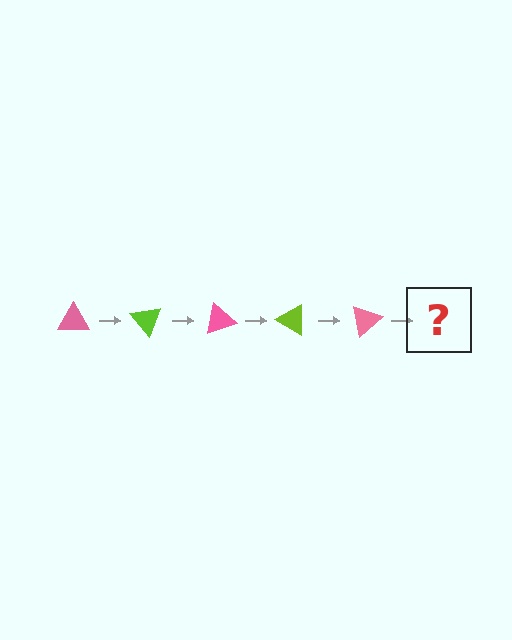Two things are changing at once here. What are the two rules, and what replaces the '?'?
The two rules are that it rotates 50 degrees each step and the color cycles through pink and lime. The '?' should be a lime triangle, rotated 250 degrees from the start.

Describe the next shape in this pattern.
It should be a lime triangle, rotated 250 degrees from the start.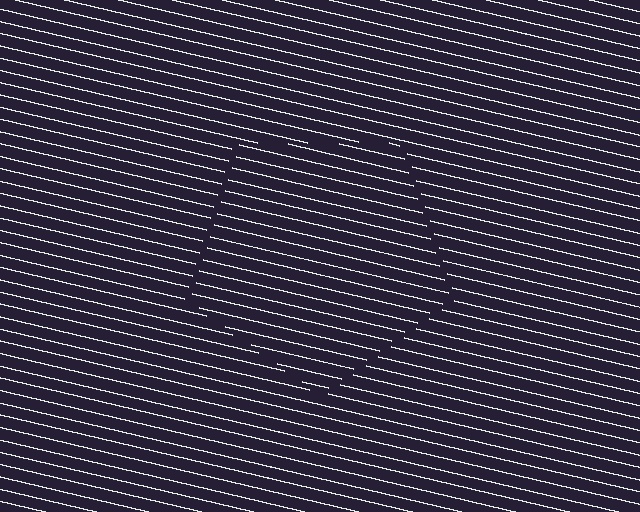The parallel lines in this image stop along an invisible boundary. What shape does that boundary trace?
An illusory pentagon. The interior of the shape contains the same grating, shifted by half a period — the contour is defined by the phase discontinuity where line-ends from the inner and outer gratings abut.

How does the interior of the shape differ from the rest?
The interior of the shape contains the same grating, shifted by half a period — the contour is defined by the phase discontinuity where line-ends from the inner and outer gratings abut.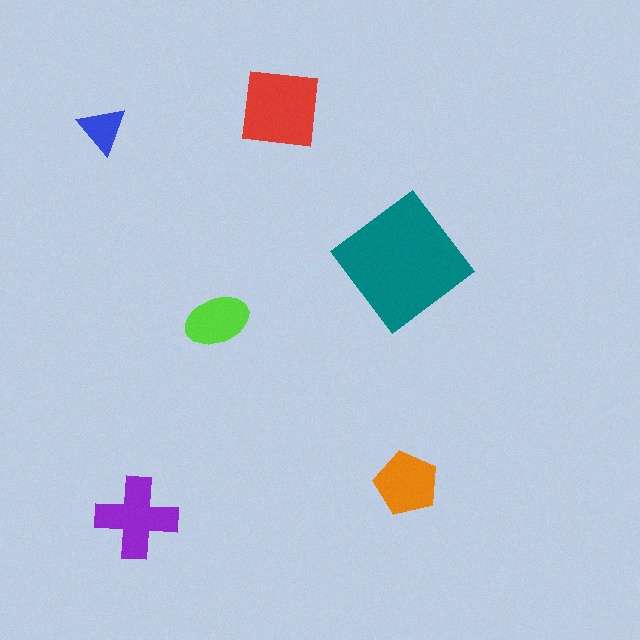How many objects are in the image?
There are 6 objects in the image.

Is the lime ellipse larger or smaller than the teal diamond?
Smaller.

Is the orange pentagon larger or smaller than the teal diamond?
Smaller.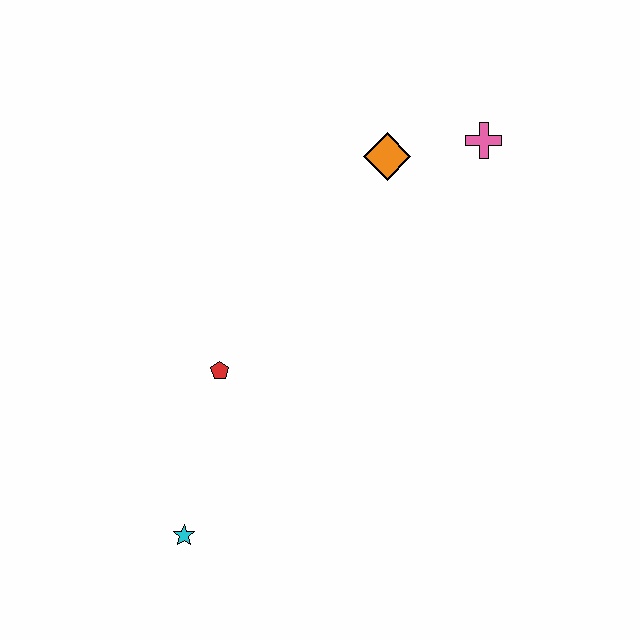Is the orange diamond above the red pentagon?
Yes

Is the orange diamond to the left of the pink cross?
Yes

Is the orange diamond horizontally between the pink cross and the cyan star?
Yes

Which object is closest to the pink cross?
The orange diamond is closest to the pink cross.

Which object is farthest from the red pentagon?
The pink cross is farthest from the red pentagon.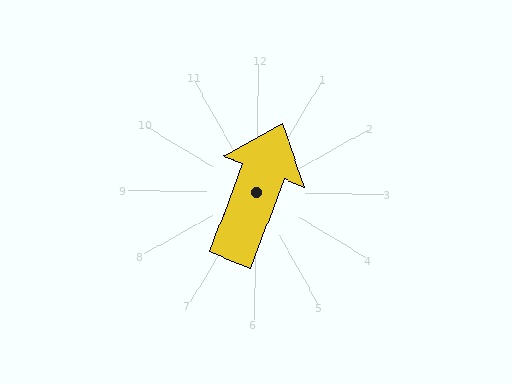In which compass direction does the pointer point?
North.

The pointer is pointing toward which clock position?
Roughly 1 o'clock.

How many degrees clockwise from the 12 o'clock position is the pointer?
Approximately 20 degrees.